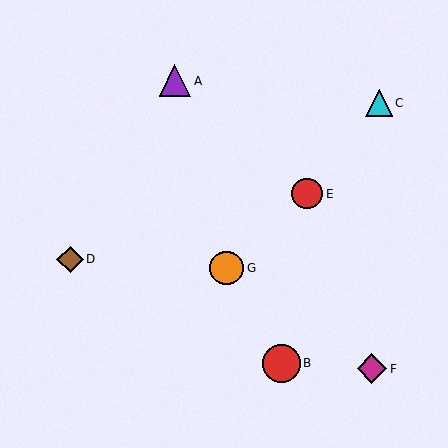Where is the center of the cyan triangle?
The center of the cyan triangle is at (379, 103).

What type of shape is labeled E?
Shape E is a red circle.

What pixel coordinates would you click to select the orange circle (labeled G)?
Click at (227, 268) to select the orange circle G.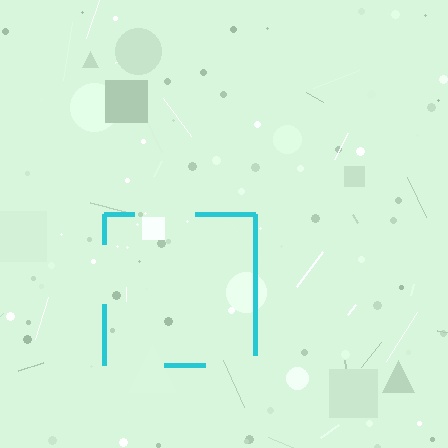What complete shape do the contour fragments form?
The contour fragments form a square.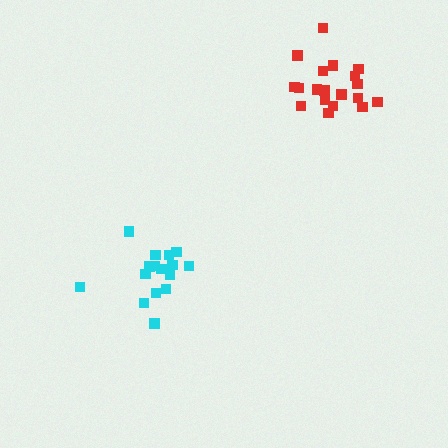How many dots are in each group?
Group 1: 16 dots, Group 2: 19 dots (35 total).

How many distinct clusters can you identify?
There are 2 distinct clusters.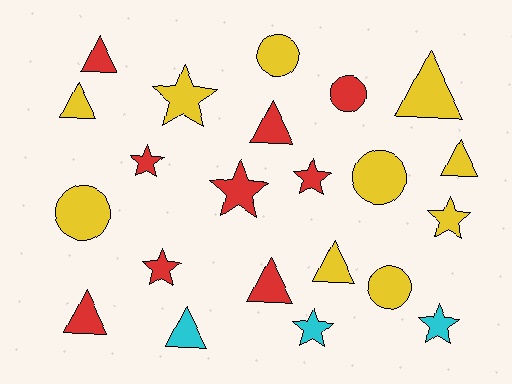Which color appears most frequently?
Yellow, with 10 objects.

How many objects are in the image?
There are 22 objects.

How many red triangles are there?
There are 4 red triangles.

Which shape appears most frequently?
Triangle, with 9 objects.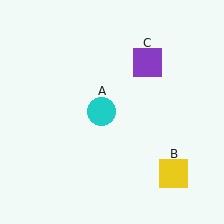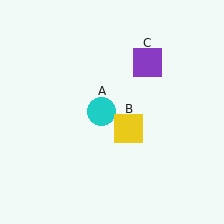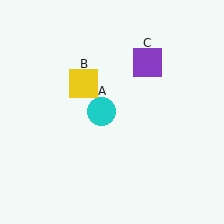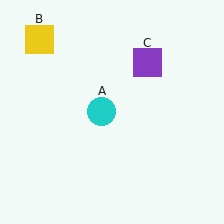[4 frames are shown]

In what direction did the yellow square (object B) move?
The yellow square (object B) moved up and to the left.